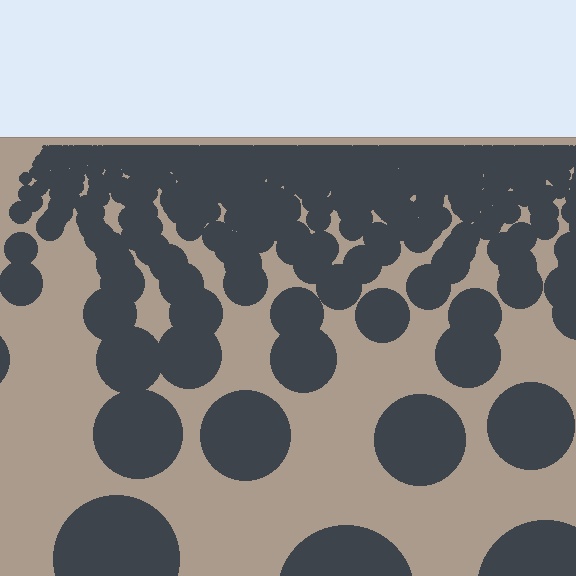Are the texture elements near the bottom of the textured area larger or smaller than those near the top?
Larger. Near the bottom, elements are closer to the viewer and appear at a bigger on-screen size.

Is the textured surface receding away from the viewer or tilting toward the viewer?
The surface is receding away from the viewer. Texture elements get smaller and denser toward the top.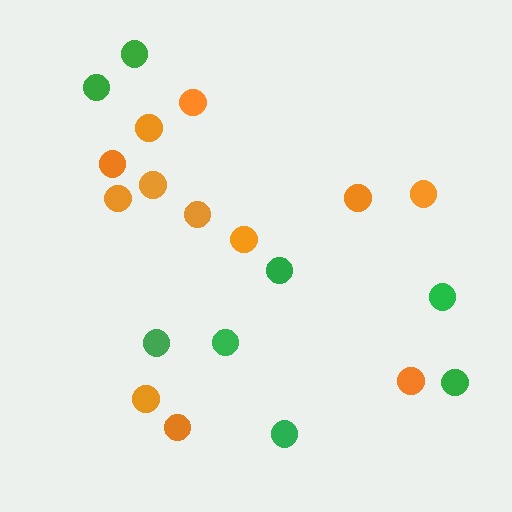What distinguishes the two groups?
There are 2 groups: one group of orange circles (12) and one group of green circles (8).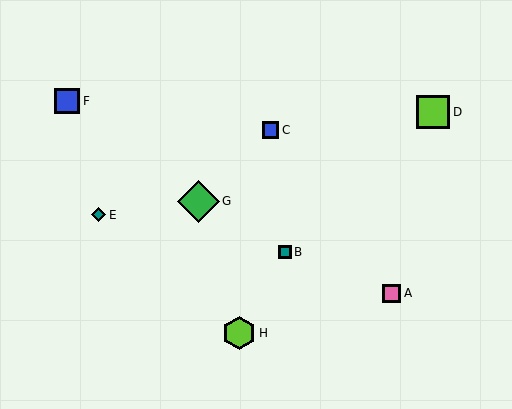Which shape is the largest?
The green diamond (labeled G) is the largest.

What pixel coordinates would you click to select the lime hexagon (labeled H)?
Click at (239, 333) to select the lime hexagon H.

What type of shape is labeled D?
Shape D is a lime square.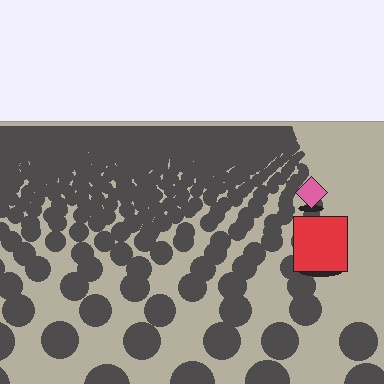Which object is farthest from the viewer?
The pink diamond is farthest from the viewer. It appears smaller and the ground texture around it is denser.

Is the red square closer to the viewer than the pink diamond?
Yes. The red square is closer — you can tell from the texture gradient: the ground texture is coarser near it.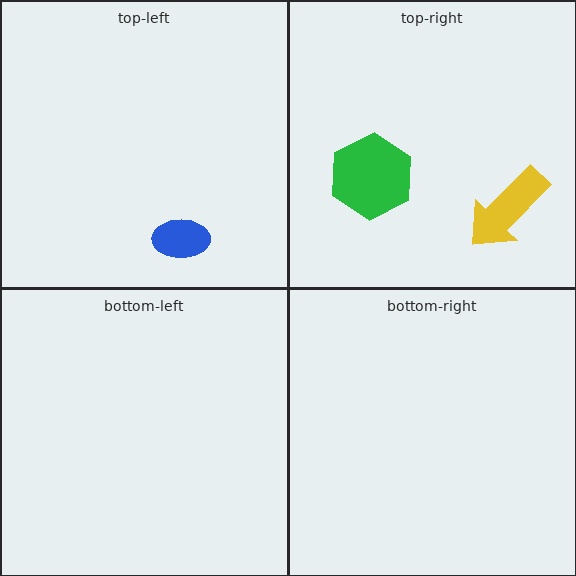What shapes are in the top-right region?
The green hexagon, the yellow arrow.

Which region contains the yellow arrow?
The top-right region.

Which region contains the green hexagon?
The top-right region.